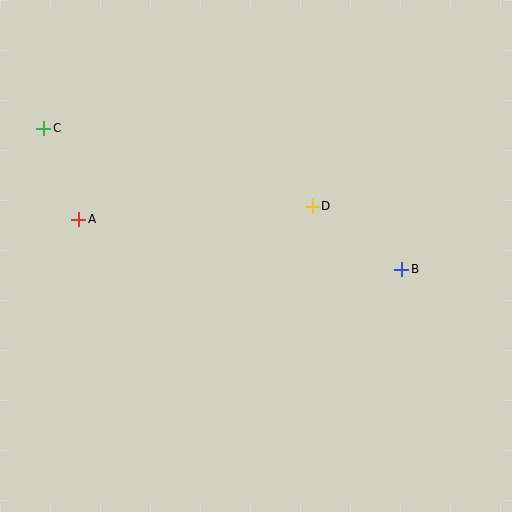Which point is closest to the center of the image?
Point D at (312, 206) is closest to the center.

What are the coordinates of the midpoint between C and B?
The midpoint between C and B is at (223, 199).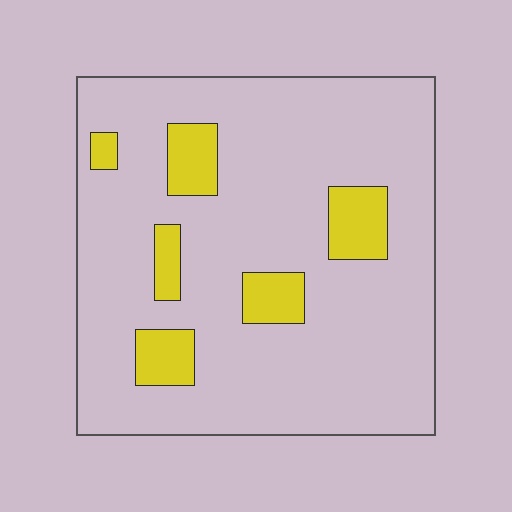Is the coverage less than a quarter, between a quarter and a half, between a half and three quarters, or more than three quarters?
Less than a quarter.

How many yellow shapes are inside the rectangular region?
6.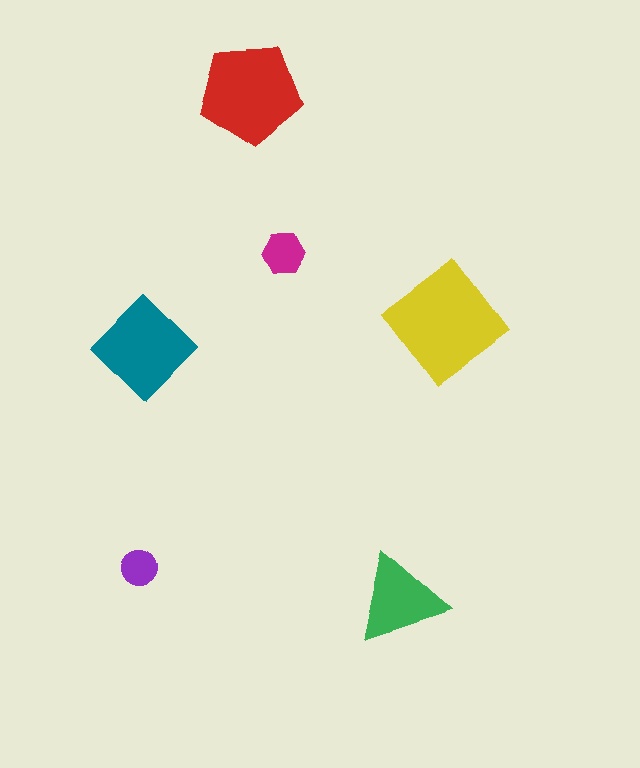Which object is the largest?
The yellow diamond.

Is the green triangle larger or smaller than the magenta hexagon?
Larger.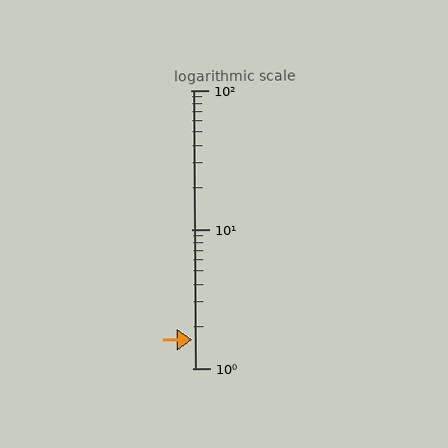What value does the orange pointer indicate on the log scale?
The pointer indicates approximately 1.6.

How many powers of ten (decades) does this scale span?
The scale spans 2 decades, from 1 to 100.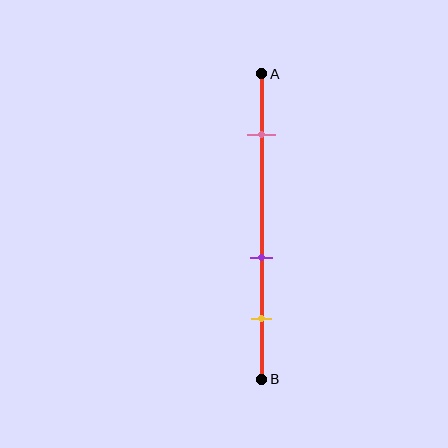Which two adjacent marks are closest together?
The purple and yellow marks are the closest adjacent pair.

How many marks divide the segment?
There are 3 marks dividing the segment.